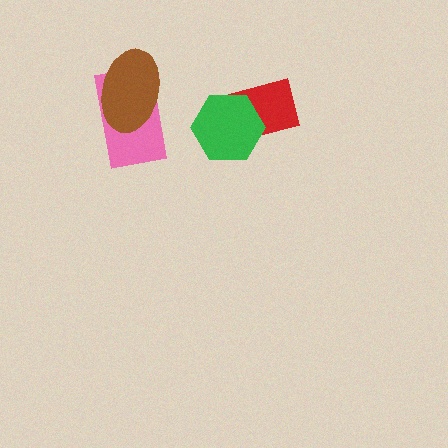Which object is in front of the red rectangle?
The green hexagon is in front of the red rectangle.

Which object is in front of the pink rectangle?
The brown ellipse is in front of the pink rectangle.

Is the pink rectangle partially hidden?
Yes, it is partially covered by another shape.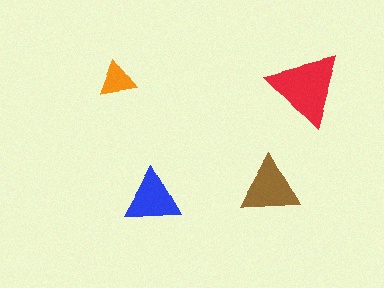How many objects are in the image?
There are 4 objects in the image.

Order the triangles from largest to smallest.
the red one, the brown one, the blue one, the orange one.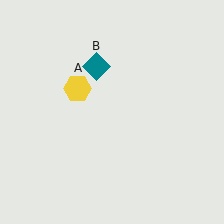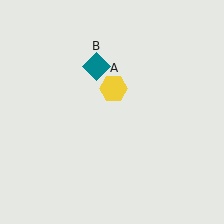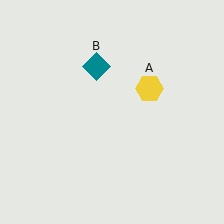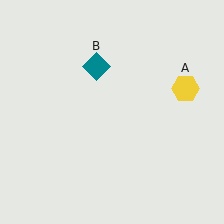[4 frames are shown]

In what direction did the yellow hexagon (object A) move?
The yellow hexagon (object A) moved right.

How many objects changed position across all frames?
1 object changed position: yellow hexagon (object A).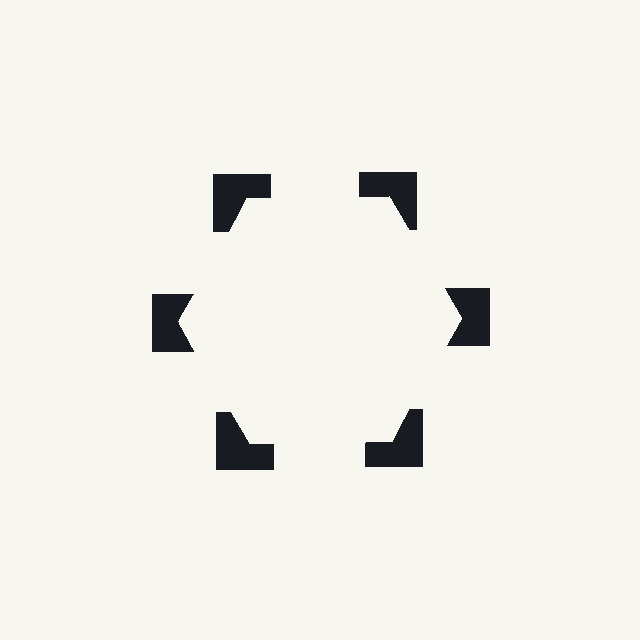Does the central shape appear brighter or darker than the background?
It typically appears slightly brighter than the background, even though no actual brightness change is drawn.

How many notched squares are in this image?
There are 6 — one at each vertex of the illusory hexagon.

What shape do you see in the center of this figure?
An illusory hexagon — its edges are inferred from the aligned wedge cuts in the notched squares, not physically drawn.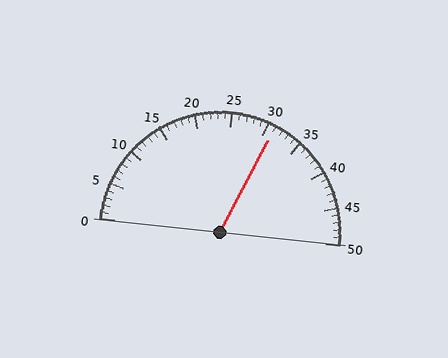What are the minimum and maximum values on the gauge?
The gauge ranges from 0 to 50.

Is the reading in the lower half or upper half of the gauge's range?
The reading is in the upper half of the range (0 to 50).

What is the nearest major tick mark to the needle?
The nearest major tick mark is 30.